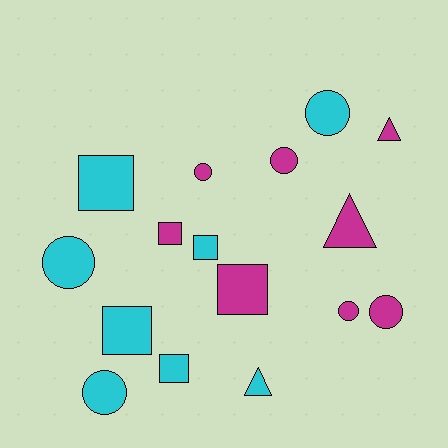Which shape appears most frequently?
Circle, with 7 objects.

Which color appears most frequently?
Magenta, with 8 objects.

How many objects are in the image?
There are 16 objects.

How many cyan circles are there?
There are 3 cyan circles.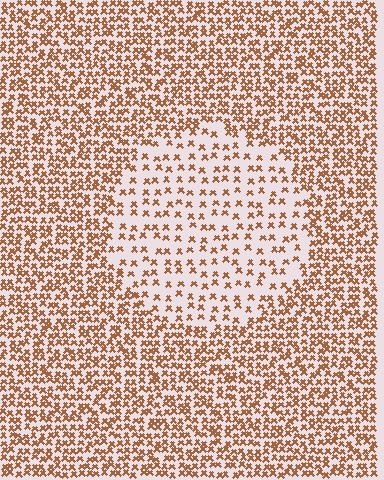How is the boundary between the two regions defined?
The boundary is defined by a change in element density (approximately 2.3x ratio). All elements are the same color, size, and shape.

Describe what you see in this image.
The image contains small brown elements arranged at two different densities. A circle-shaped region is visible where the elements are less densely packed than the surrounding area.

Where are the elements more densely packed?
The elements are more densely packed outside the circle boundary.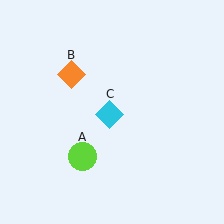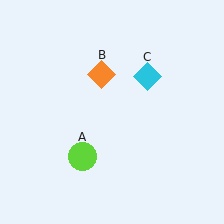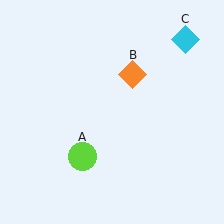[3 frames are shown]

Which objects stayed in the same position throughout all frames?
Lime circle (object A) remained stationary.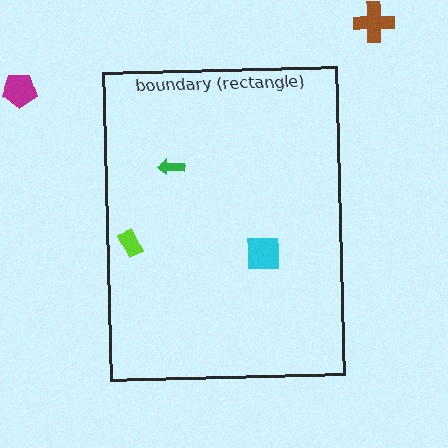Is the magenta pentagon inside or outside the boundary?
Outside.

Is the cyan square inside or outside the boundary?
Inside.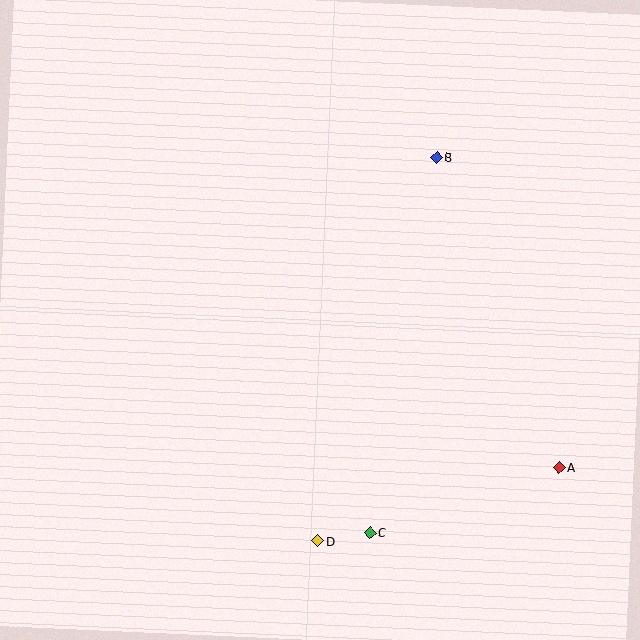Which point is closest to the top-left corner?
Point B is closest to the top-left corner.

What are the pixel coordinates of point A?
Point A is at (559, 468).